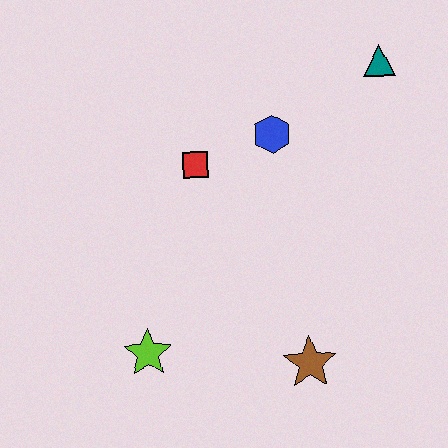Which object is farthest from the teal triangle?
The lime star is farthest from the teal triangle.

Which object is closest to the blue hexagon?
The red square is closest to the blue hexagon.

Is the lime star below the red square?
Yes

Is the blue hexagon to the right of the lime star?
Yes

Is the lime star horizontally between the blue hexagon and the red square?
No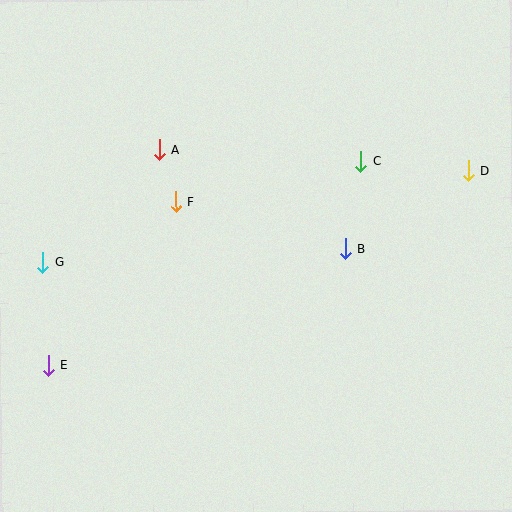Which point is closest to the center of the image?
Point B at (345, 249) is closest to the center.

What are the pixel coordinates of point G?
Point G is at (43, 262).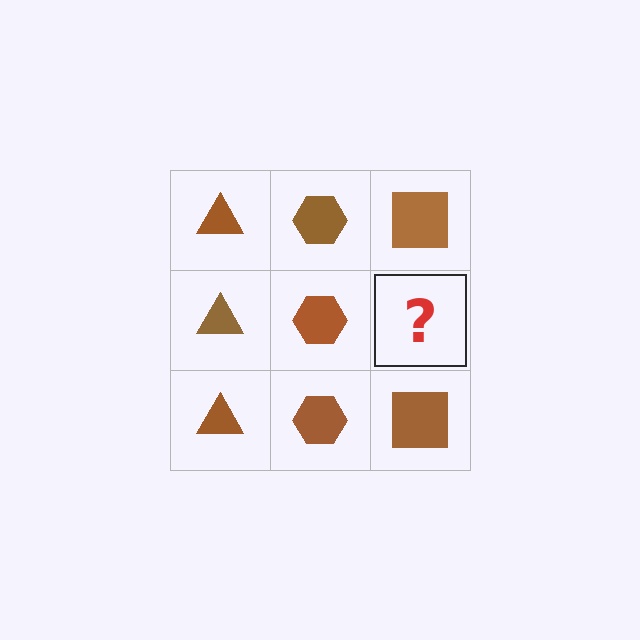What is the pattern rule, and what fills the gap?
The rule is that each column has a consistent shape. The gap should be filled with a brown square.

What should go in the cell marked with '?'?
The missing cell should contain a brown square.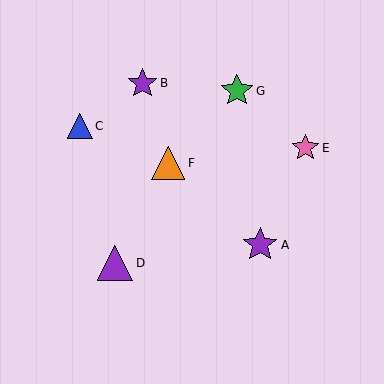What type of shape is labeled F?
Shape F is an orange triangle.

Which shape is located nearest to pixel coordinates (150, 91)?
The purple star (labeled B) at (143, 83) is nearest to that location.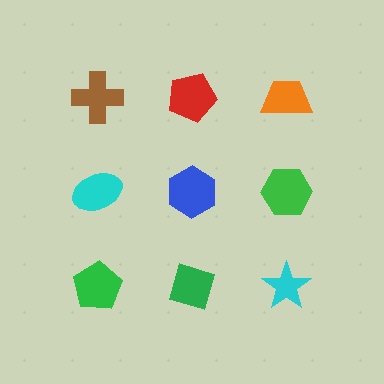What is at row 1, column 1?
A brown cross.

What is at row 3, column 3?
A cyan star.